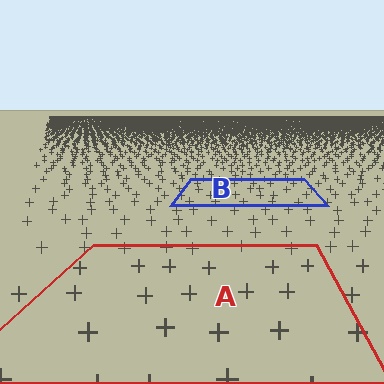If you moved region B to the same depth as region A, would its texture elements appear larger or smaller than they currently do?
They would appear larger. At a closer depth, the same texture elements are projected at a bigger on-screen size.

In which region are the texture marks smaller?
The texture marks are smaller in region B, because it is farther away.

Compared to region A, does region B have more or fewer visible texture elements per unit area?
Region B has more texture elements per unit area — they are packed more densely because it is farther away.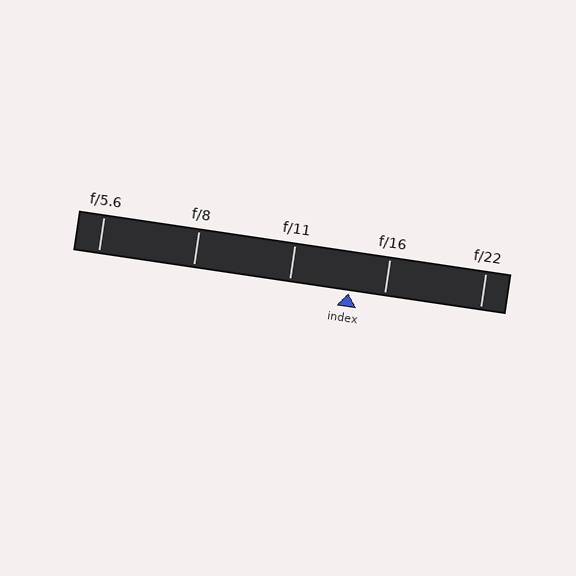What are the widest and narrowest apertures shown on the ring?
The widest aperture shown is f/5.6 and the narrowest is f/22.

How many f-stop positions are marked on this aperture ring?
There are 5 f-stop positions marked.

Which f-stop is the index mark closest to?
The index mark is closest to f/16.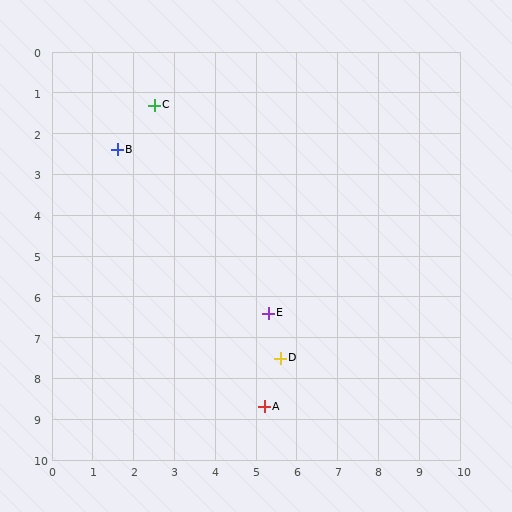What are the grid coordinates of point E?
Point E is at approximately (5.3, 6.4).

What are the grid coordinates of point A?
Point A is at approximately (5.2, 8.7).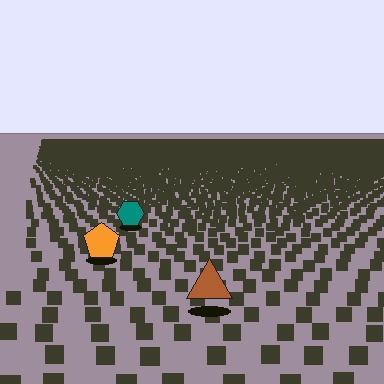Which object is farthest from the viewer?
The teal hexagon is farthest from the viewer. It appears smaller and the ground texture around it is denser.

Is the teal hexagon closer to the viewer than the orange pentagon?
No. The orange pentagon is closer — you can tell from the texture gradient: the ground texture is coarser near it.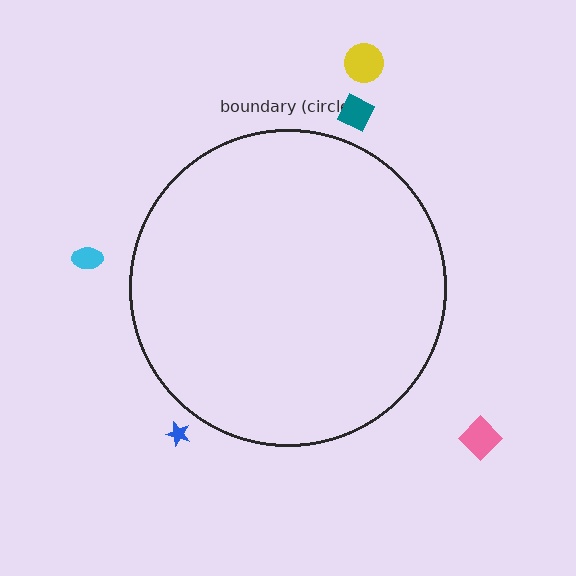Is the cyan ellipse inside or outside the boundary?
Outside.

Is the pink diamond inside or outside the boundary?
Outside.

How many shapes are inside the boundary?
0 inside, 5 outside.